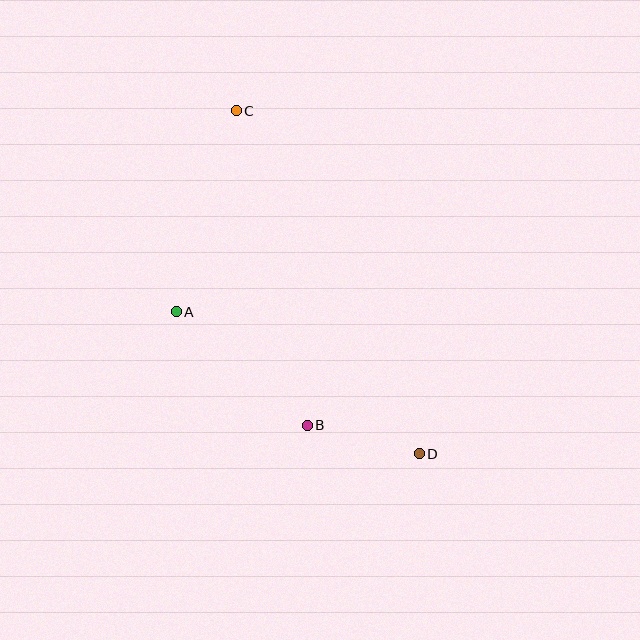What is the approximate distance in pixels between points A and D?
The distance between A and D is approximately 281 pixels.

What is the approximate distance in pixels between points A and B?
The distance between A and B is approximately 173 pixels.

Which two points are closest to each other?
Points B and D are closest to each other.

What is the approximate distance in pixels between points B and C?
The distance between B and C is approximately 322 pixels.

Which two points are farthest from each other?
Points C and D are farthest from each other.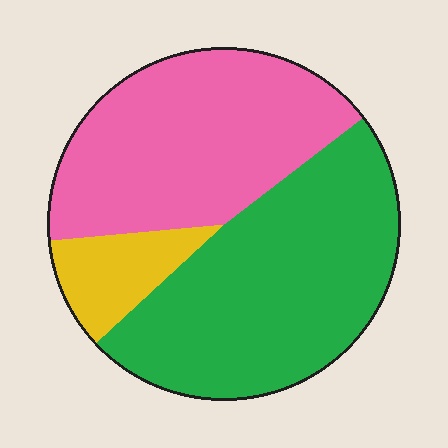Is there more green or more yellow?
Green.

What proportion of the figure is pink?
Pink covers 41% of the figure.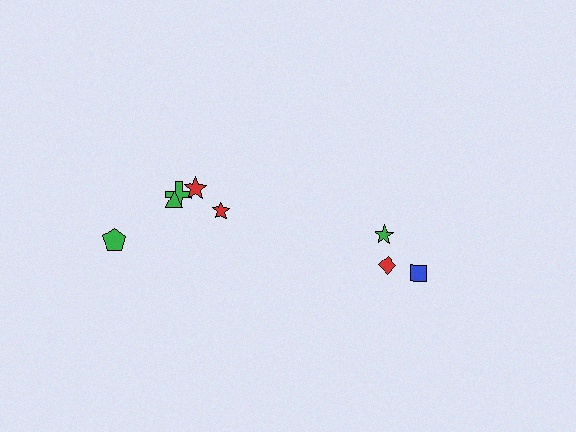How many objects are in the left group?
There are 5 objects.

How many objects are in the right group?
There are 3 objects.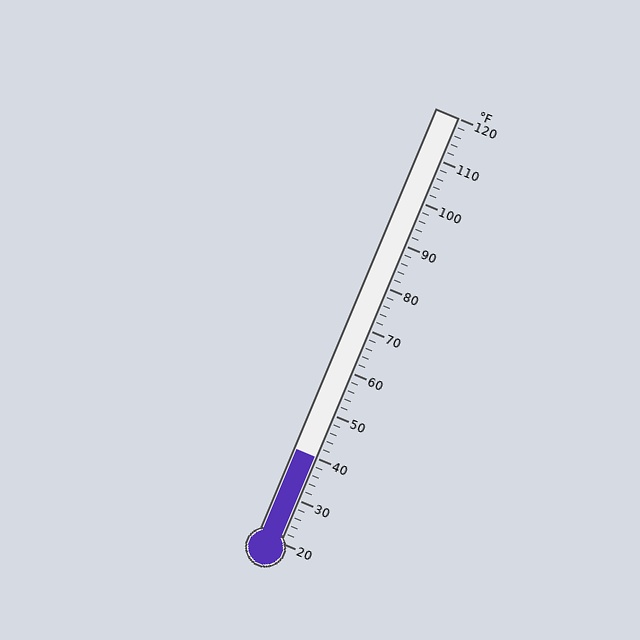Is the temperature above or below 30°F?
The temperature is above 30°F.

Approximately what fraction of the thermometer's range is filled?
The thermometer is filled to approximately 20% of its range.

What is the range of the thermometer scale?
The thermometer scale ranges from 20°F to 120°F.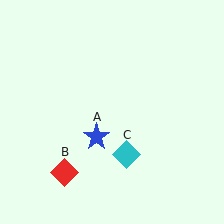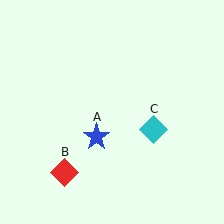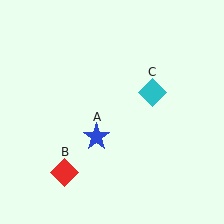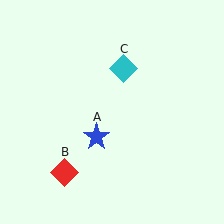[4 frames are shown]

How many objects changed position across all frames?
1 object changed position: cyan diamond (object C).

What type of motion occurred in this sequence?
The cyan diamond (object C) rotated counterclockwise around the center of the scene.